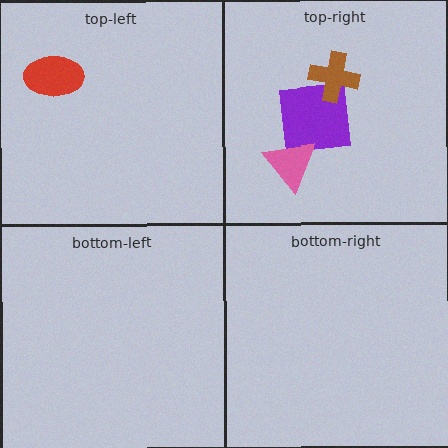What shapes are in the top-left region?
The red ellipse.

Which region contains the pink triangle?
The top-right region.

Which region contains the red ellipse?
The top-left region.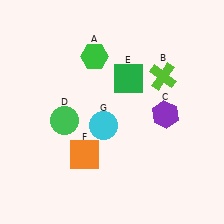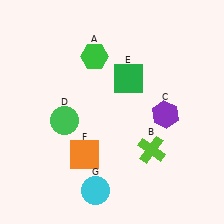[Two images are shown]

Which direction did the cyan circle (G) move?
The cyan circle (G) moved down.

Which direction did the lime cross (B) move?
The lime cross (B) moved down.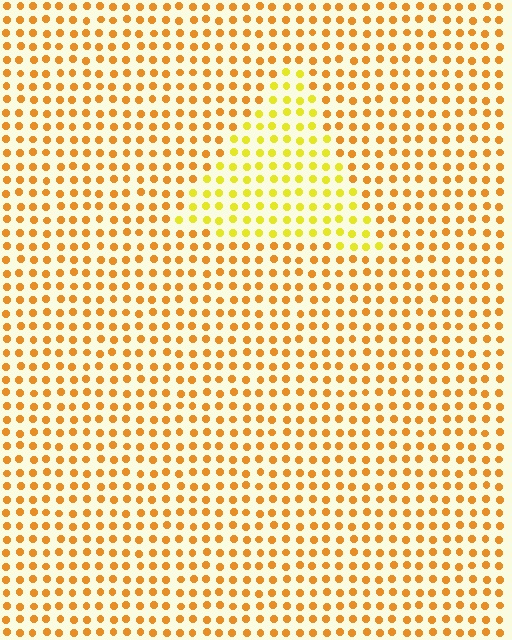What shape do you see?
I see a triangle.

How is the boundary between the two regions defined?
The boundary is defined purely by a slight shift in hue (about 29 degrees). Spacing, size, and orientation are identical on both sides.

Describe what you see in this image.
The image is filled with small orange elements in a uniform arrangement. A triangle-shaped region is visible where the elements are tinted to a slightly different hue, forming a subtle color boundary.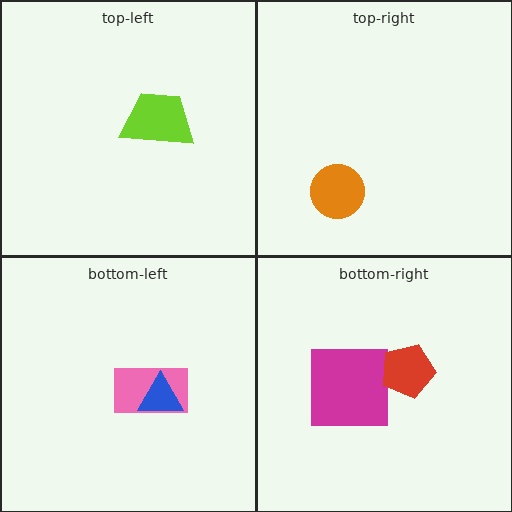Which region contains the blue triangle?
The bottom-left region.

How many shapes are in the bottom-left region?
2.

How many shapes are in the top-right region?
1.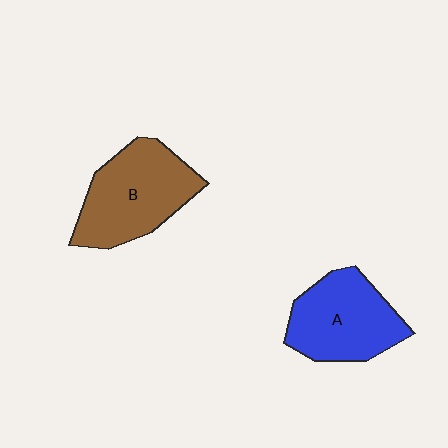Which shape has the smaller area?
Shape A (blue).